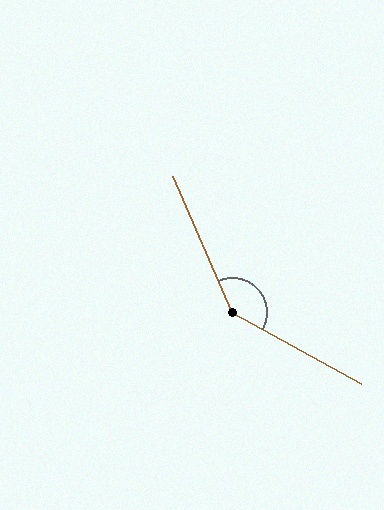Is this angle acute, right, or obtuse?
It is obtuse.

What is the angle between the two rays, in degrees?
Approximately 143 degrees.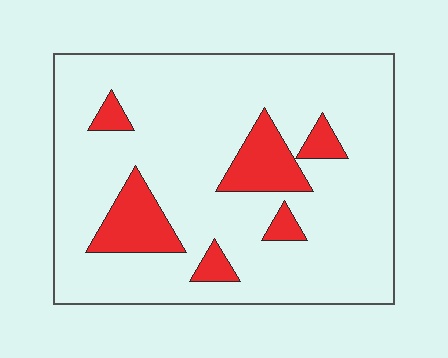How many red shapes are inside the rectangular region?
6.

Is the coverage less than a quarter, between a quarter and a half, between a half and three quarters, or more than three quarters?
Less than a quarter.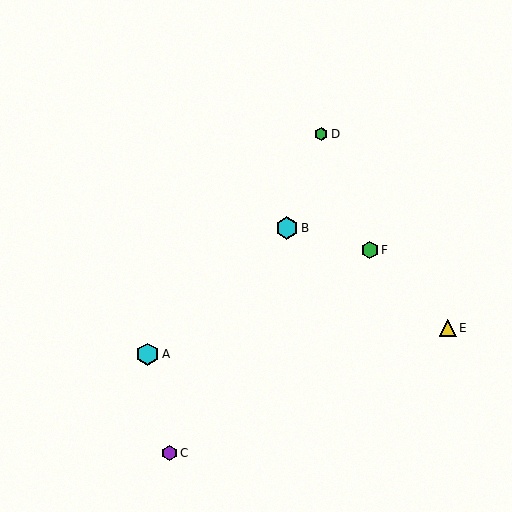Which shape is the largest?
The cyan hexagon (labeled B) is the largest.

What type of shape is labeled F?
Shape F is a green hexagon.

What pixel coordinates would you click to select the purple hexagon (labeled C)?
Click at (169, 453) to select the purple hexagon C.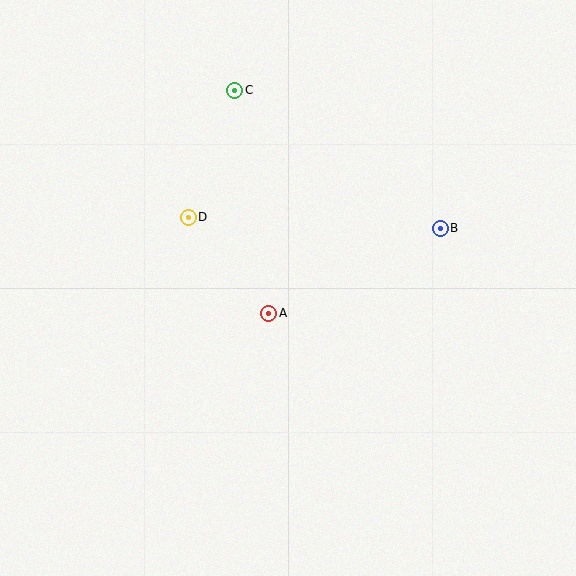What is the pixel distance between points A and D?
The distance between A and D is 125 pixels.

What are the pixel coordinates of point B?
Point B is at (440, 228).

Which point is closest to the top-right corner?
Point B is closest to the top-right corner.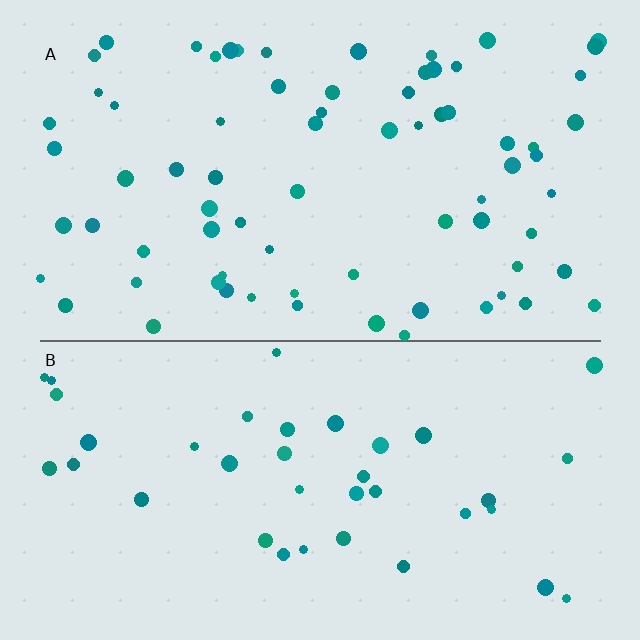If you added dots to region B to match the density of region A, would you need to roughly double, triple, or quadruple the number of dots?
Approximately double.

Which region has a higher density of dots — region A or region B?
A (the top).